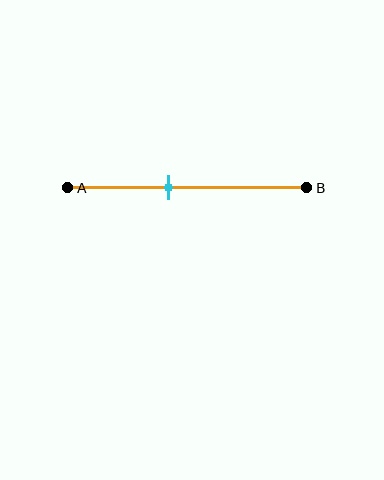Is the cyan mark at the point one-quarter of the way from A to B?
No, the mark is at about 40% from A, not at the 25% one-quarter point.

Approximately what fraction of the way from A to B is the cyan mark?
The cyan mark is approximately 40% of the way from A to B.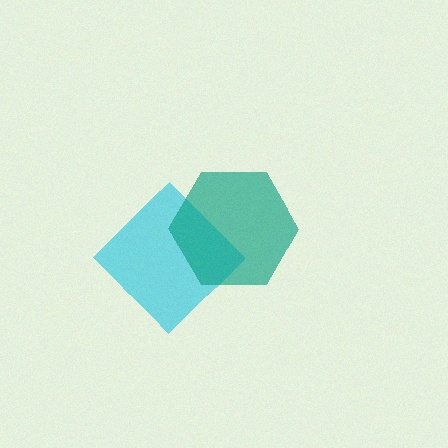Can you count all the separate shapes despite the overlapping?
Yes, there are 2 separate shapes.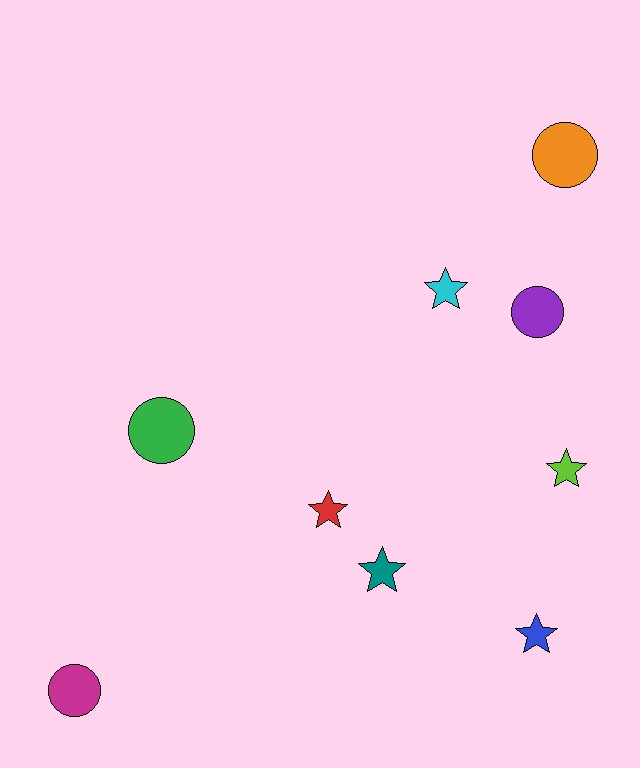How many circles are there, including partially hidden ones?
There are 4 circles.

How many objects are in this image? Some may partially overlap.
There are 9 objects.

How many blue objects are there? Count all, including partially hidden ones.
There is 1 blue object.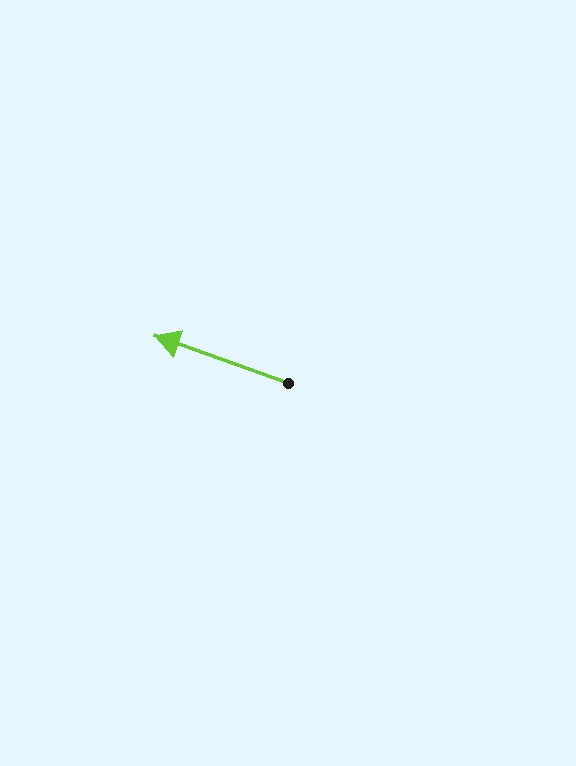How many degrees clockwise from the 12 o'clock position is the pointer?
Approximately 289 degrees.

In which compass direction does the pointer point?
West.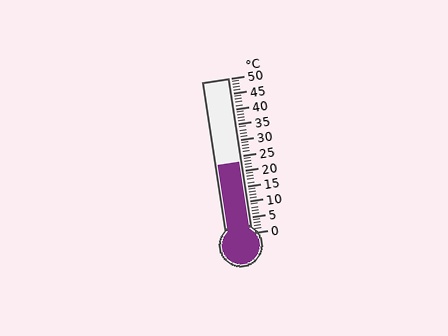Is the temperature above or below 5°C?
The temperature is above 5°C.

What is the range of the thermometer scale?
The thermometer scale ranges from 0°C to 50°C.